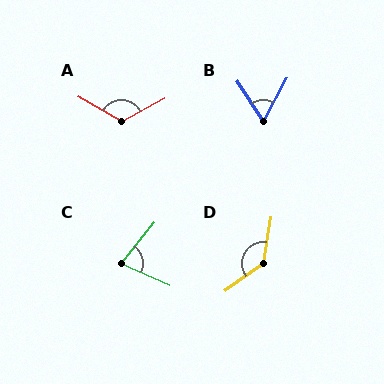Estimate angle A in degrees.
Approximately 121 degrees.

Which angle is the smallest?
B, at approximately 61 degrees.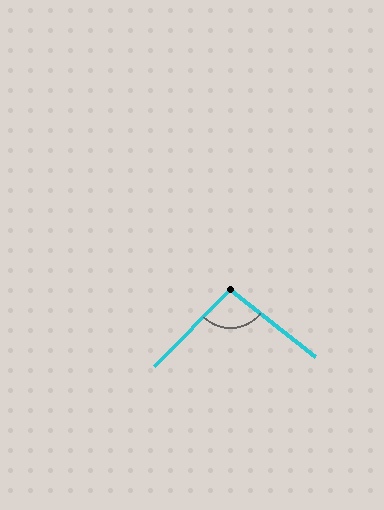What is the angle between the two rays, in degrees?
Approximately 97 degrees.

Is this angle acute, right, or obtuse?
It is obtuse.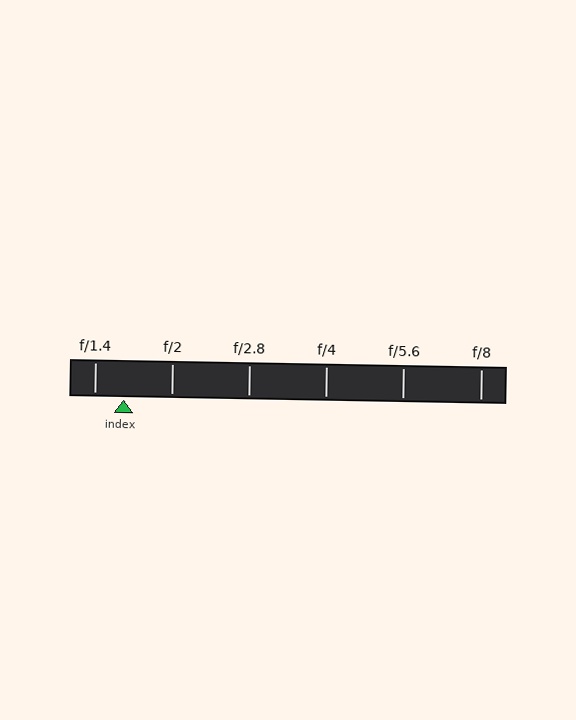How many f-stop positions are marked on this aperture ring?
There are 6 f-stop positions marked.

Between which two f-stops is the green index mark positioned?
The index mark is between f/1.4 and f/2.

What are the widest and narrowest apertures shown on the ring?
The widest aperture shown is f/1.4 and the narrowest is f/8.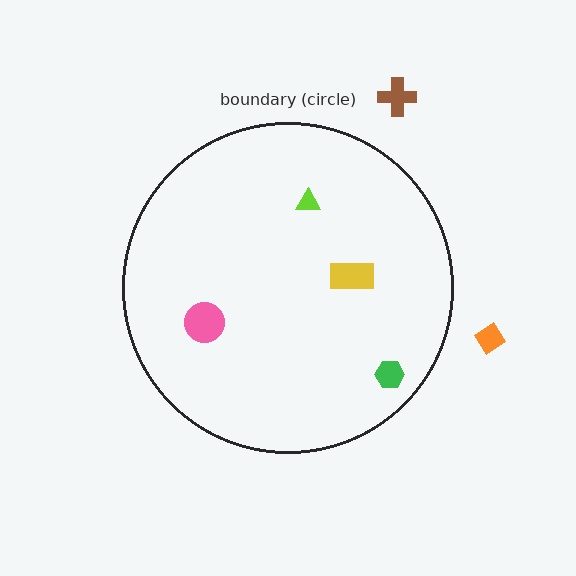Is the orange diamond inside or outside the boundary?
Outside.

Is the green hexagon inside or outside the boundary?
Inside.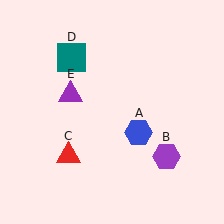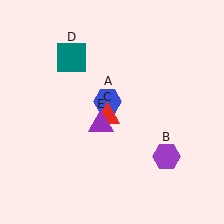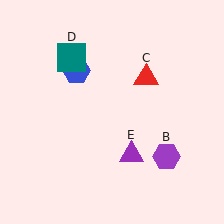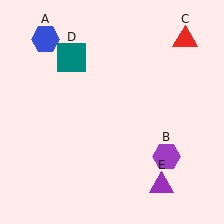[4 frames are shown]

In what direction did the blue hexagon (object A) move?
The blue hexagon (object A) moved up and to the left.